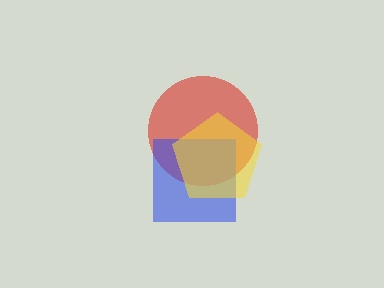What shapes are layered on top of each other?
The layered shapes are: a red circle, a blue square, a yellow pentagon.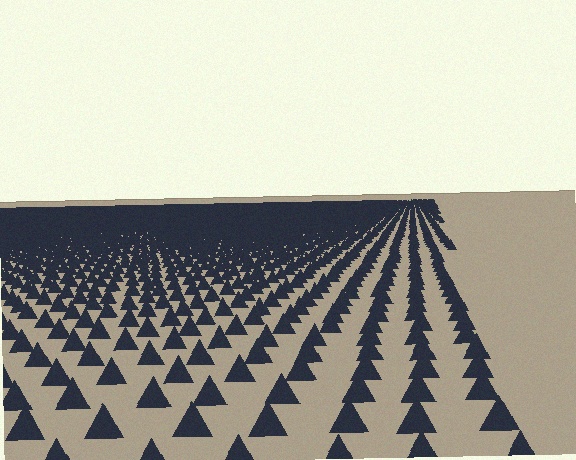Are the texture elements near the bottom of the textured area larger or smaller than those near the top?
Larger. Near the bottom, elements are closer to the viewer and appear at a bigger on-screen size.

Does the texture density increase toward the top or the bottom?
Density increases toward the top.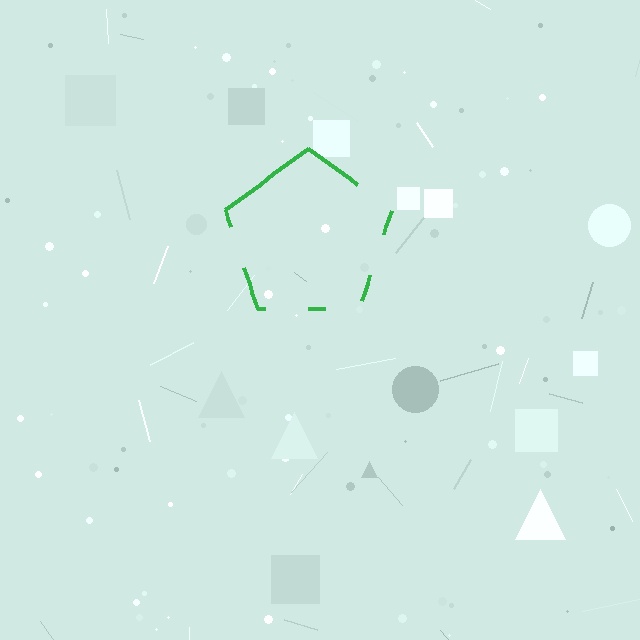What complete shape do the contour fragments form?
The contour fragments form a pentagon.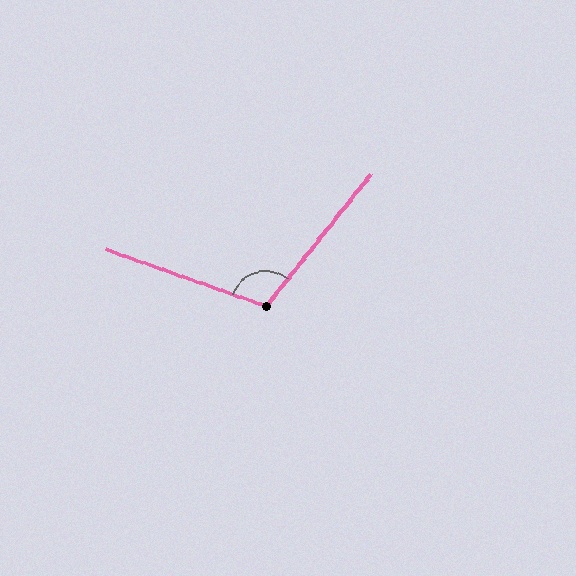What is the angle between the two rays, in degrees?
Approximately 109 degrees.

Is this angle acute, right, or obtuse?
It is obtuse.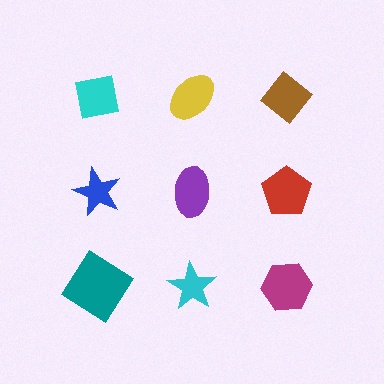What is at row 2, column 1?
A blue star.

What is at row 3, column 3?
A magenta hexagon.